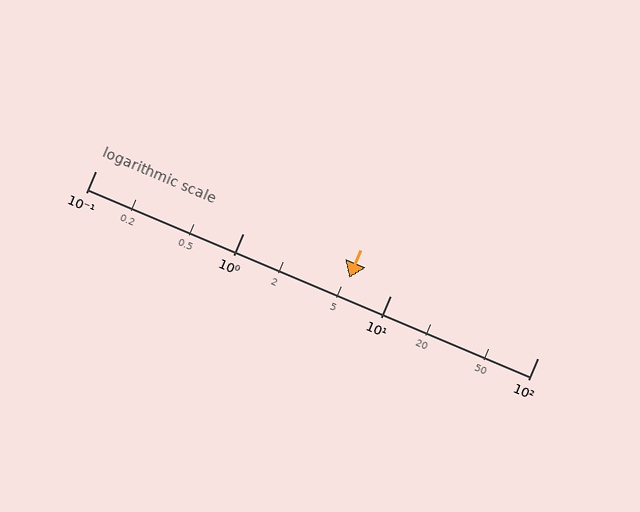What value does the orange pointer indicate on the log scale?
The pointer indicates approximately 5.3.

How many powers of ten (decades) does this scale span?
The scale spans 3 decades, from 0.1 to 100.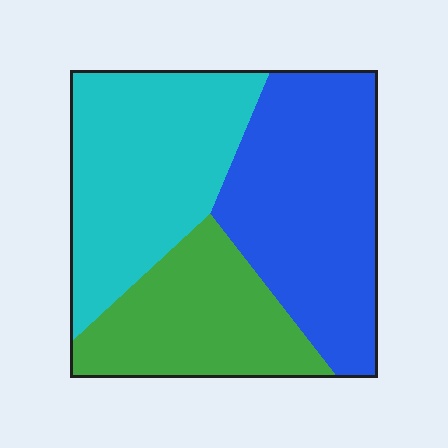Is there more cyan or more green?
Cyan.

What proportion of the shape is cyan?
Cyan takes up between a quarter and a half of the shape.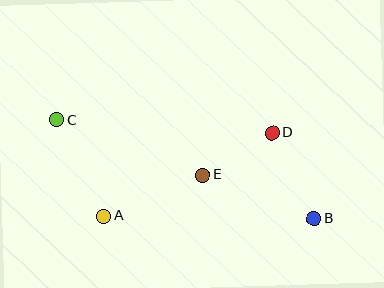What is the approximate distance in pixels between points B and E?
The distance between B and E is approximately 120 pixels.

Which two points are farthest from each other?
Points B and C are farthest from each other.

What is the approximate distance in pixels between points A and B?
The distance between A and B is approximately 211 pixels.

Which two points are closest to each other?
Points D and E are closest to each other.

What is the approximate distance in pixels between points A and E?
The distance between A and E is approximately 107 pixels.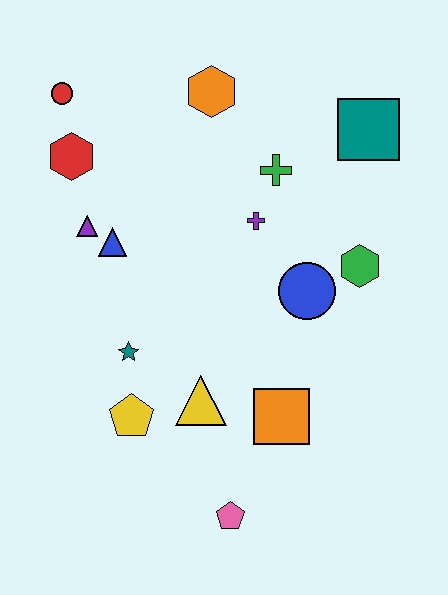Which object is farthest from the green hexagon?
The red circle is farthest from the green hexagon.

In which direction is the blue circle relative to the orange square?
The blue circle is above the orange square.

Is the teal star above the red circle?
No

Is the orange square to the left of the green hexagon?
Yes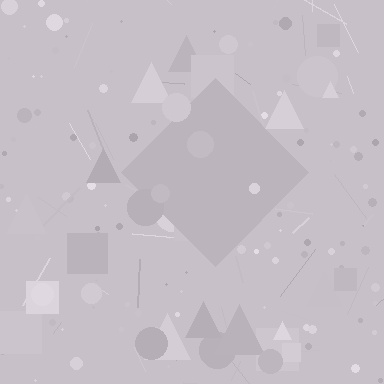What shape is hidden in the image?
A diamond is hidden in the image.